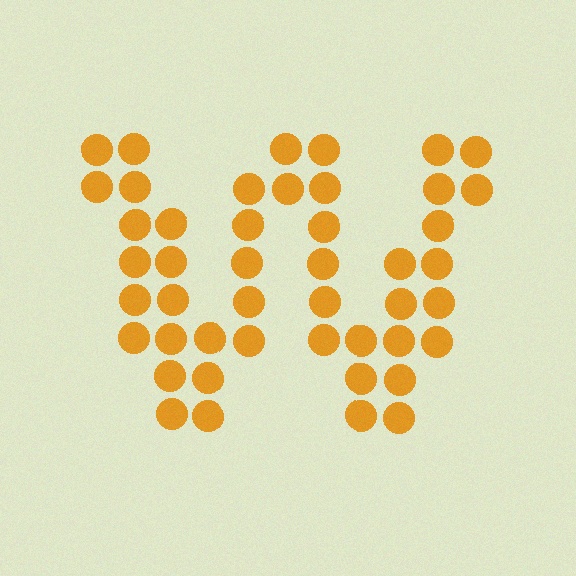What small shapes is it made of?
It is made of small circles.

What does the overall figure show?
The overall figure shows the letter W.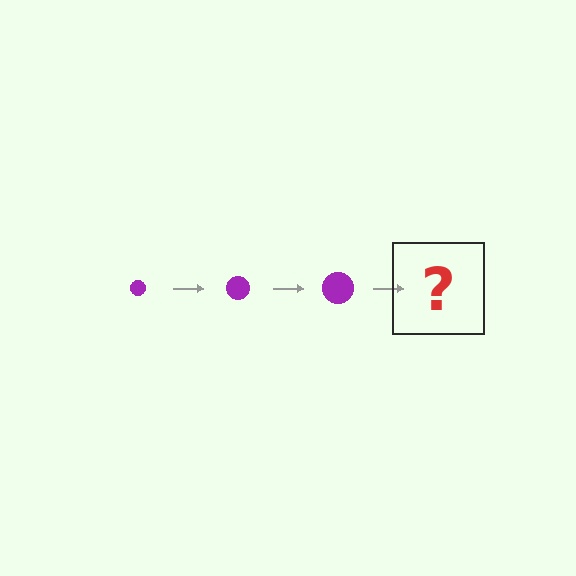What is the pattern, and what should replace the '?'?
The pattern is that the circle gets progressively larger each step. The '?' should be a purple circle, larger than the previous one.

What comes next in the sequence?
The next element should be a purple circle, larger than the previous one.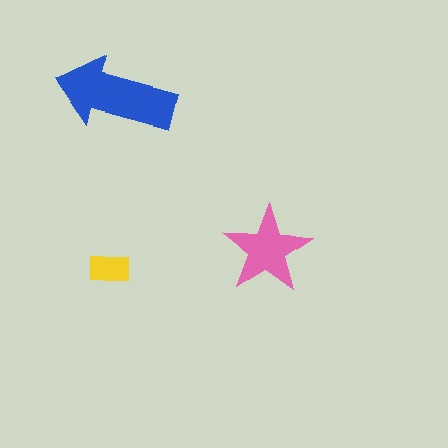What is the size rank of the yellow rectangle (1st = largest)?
3rd.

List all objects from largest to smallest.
The blue arrow, the pink star, the yellow rectangle.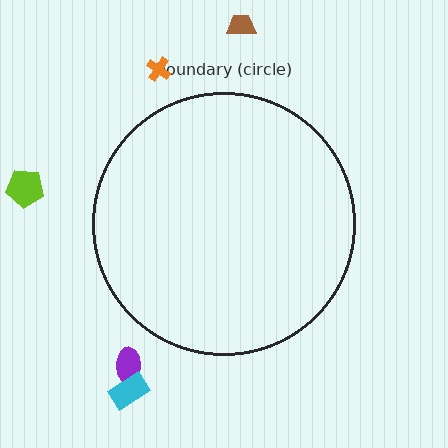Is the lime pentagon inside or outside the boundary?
Outside.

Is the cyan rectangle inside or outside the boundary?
Outside.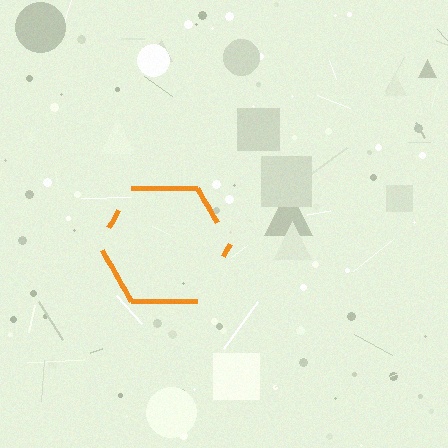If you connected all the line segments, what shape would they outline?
They would outline a hexagon.